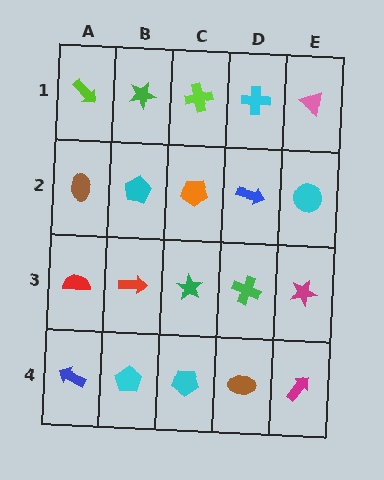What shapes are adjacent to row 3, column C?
An orange pentagon (row 2, column C), a cyan pentagon (row 4, column C), a red arrow (row 3, column B), a green cross (row 3, column D).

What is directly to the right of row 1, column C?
A cyan cross.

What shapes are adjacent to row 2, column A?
A lime arrow (row 1, column A), a red semicircle (row 3, column A), a cyan pentagon (row 2, column B).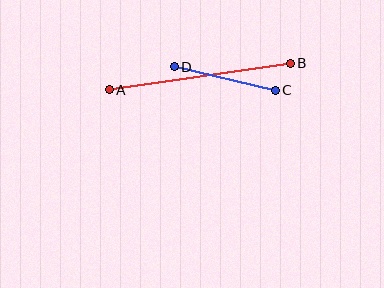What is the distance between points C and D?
The distance is approximately 104 pixels.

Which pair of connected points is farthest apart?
Points A and B are farthest apart.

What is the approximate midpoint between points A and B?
The midpoint is at approximately (200, 77) pixels.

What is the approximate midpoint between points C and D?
The midpoint is at approximately (225, 79) pixels.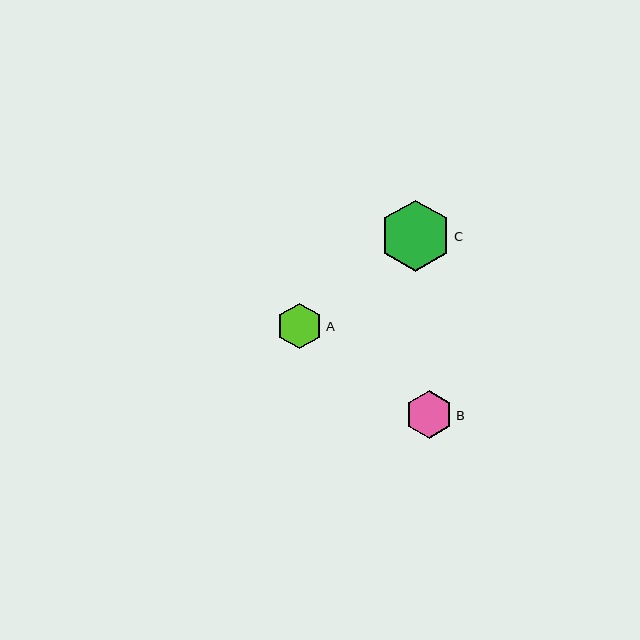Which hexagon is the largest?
Hexagon C is the largest with a size of approximately 72 pixels.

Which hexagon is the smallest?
Hexagon A is the smallest with a size of approximately 46 pixels.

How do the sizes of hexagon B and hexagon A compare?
Hexagon B and hexagon A are approximately the same size.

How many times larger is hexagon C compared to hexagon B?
Hexagon C is approximately 1.5 times the size of hexagon B.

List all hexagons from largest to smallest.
From largest to smallest: C, B, A.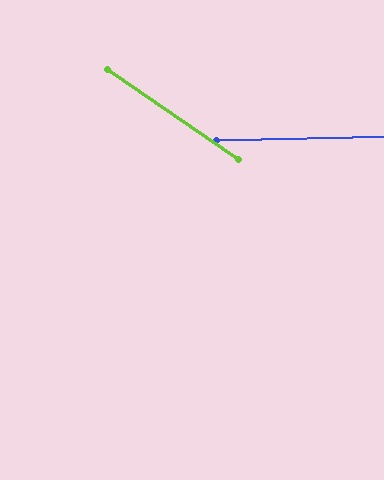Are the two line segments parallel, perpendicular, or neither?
Neither parallel nor perpendicular — they differ by about 36°.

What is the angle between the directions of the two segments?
Approximately 36 degrees.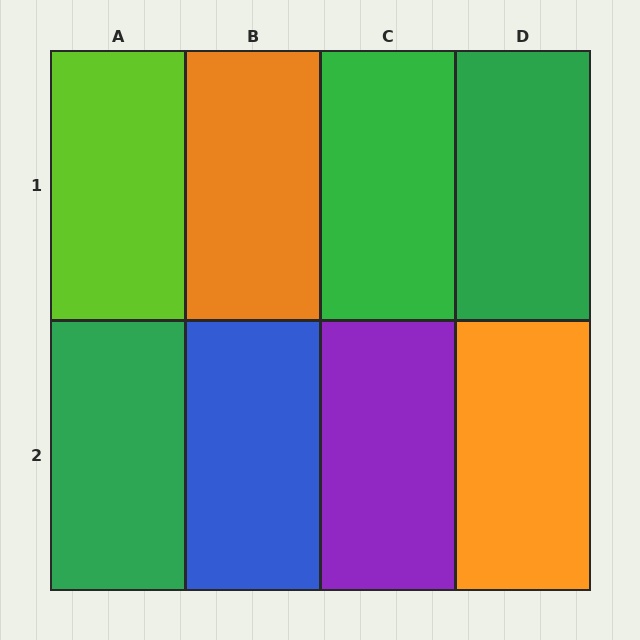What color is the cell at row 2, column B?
Blue.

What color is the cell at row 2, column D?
Orange.